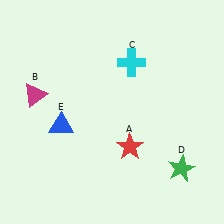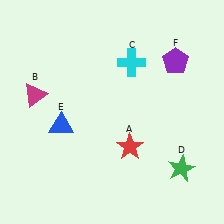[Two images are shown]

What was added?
A purple pentagon (F) was added in Image 2.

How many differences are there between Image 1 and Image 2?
There is 1 difference between the two images.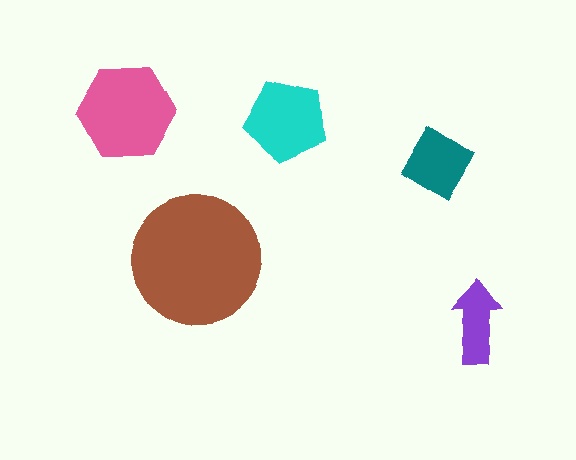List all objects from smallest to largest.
The purple arrow, the teal diamond, the cyan pentagon, the pink hexagon, the brown circle.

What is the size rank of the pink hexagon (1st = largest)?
2nd.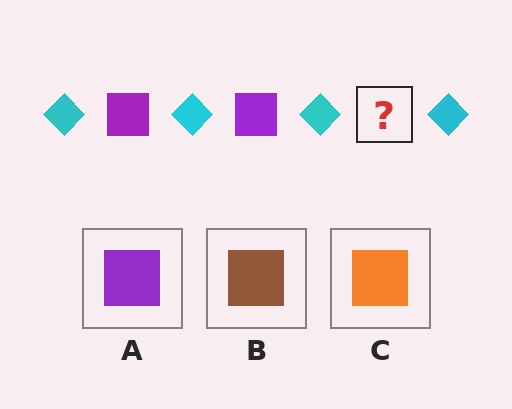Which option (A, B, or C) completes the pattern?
A.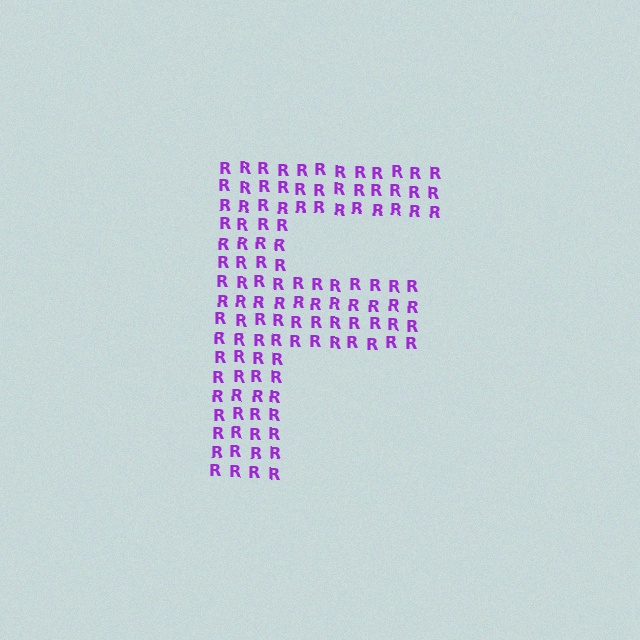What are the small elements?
The small elements are letter R's.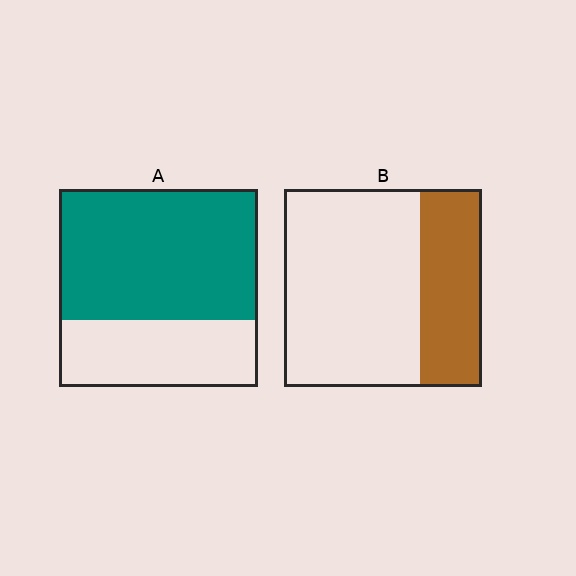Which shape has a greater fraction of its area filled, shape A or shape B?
Shape A.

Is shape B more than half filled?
No.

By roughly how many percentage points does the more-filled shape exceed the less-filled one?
By roughly 35 percentage points (A over B).